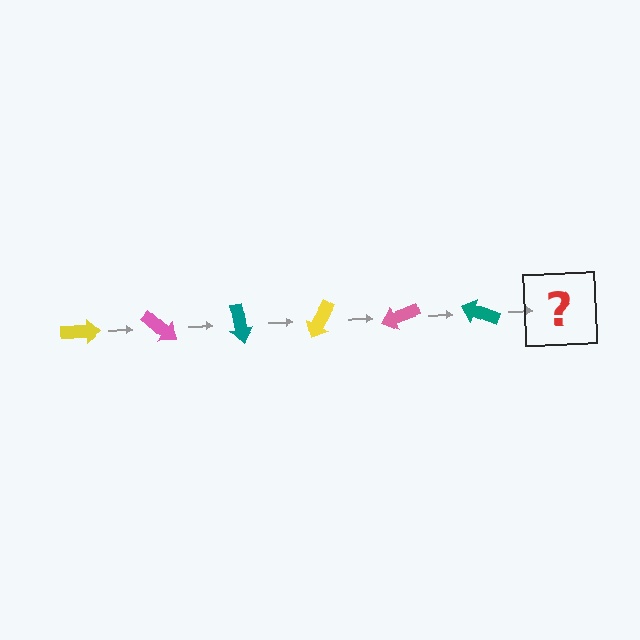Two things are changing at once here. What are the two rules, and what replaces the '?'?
The two rules are that it rotates 40 degrees each step and the color cycles through yellow, pink, and teal. The '?' should be a yellow arrow, rotated 240 degrees from the start.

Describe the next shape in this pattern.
It should be a yellow arrow, rotated 240 degrees from the start.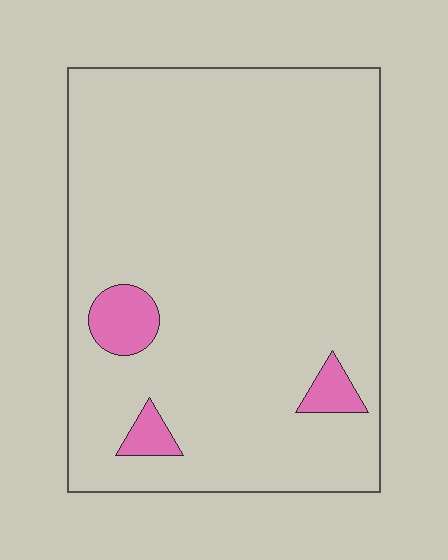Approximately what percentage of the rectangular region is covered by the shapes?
Approximately 5%.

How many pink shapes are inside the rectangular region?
3.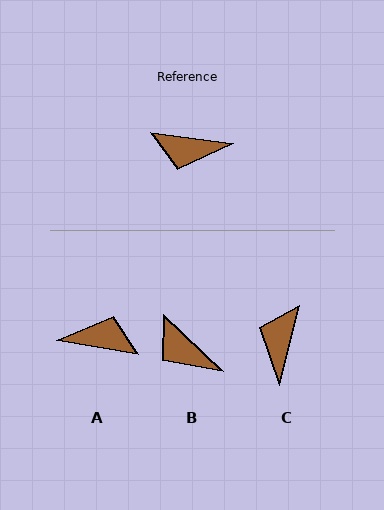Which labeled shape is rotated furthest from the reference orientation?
A, about 177 degrees away.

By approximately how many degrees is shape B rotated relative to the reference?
Approximately 36 degrees clockwise.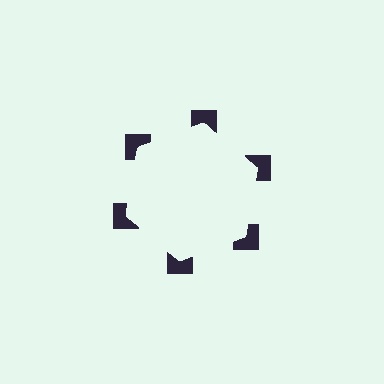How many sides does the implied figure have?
6 sides.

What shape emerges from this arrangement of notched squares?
An illusory hexagon — its edges are inferred from the aligned wedge cuts in the notched squares, not physically drawn.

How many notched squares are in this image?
There are 6 — one at each vertex of the illusory hexagon.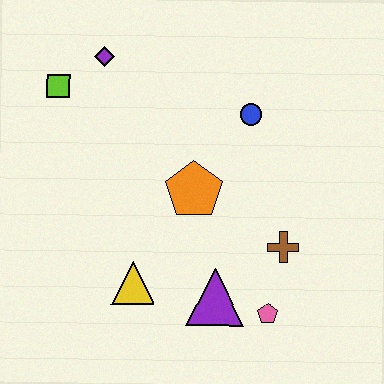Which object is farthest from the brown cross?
The lime square is farthest from the brown cross.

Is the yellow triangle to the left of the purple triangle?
Yes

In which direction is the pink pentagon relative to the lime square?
The pink pentagon is below the lime square.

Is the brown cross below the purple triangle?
No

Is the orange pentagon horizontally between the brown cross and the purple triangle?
No